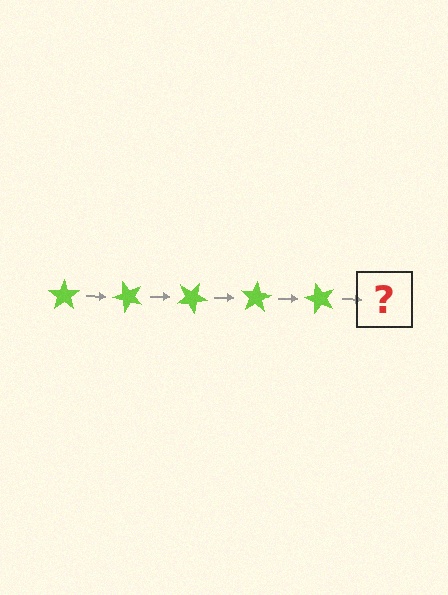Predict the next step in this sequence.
The next step is a lime star rotated 250 degrees.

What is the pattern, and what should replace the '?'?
The pattern is that the star rotates 50 degrees each step. The '?' should be a lime star rotated 250 degrees.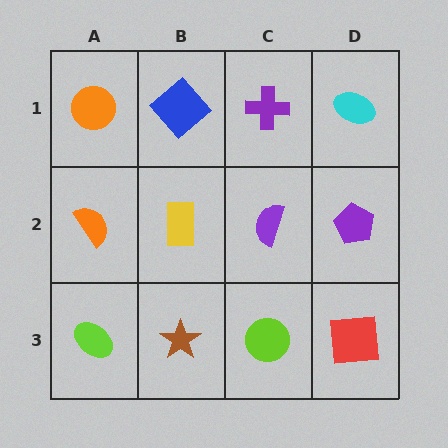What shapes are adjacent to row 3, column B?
A yellow rectangle (row 2, column B), a lime ellipse (row 3, column A), a lime circle (row 3, column C).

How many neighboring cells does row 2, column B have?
4.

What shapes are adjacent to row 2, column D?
A cyan ellipse (row 1, column D), a red square (row 3, column D), a purple semicircle (row 2, column C).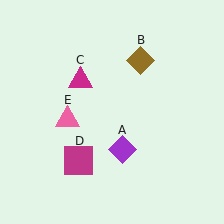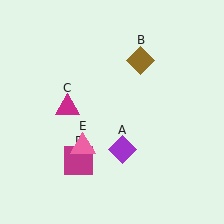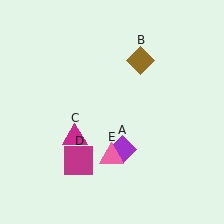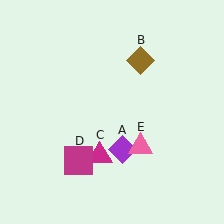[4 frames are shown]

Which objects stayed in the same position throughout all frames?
Purple diamond (object A) and brown diamond (object B) and magenta square (object D) remained stationary.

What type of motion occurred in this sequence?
The magenta triangle (object C), pink triangle (object E) rotated counterclockwise around the center of the scene.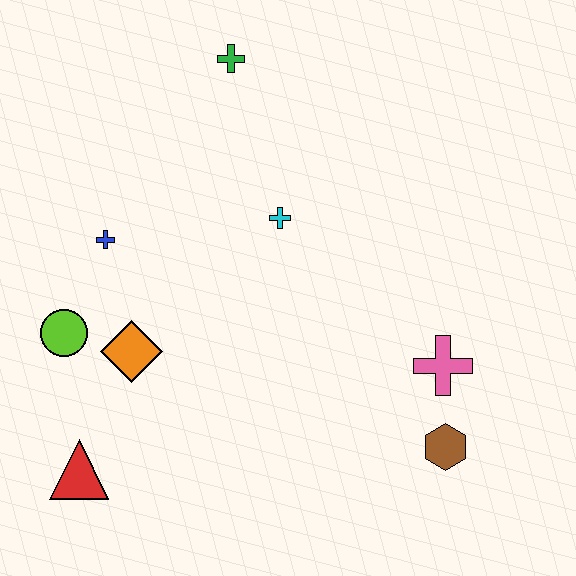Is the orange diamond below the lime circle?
Yes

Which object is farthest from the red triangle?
The green cross is farthest from the red triangle.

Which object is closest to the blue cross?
The lime circle is closest to the blue cross.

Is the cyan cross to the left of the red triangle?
No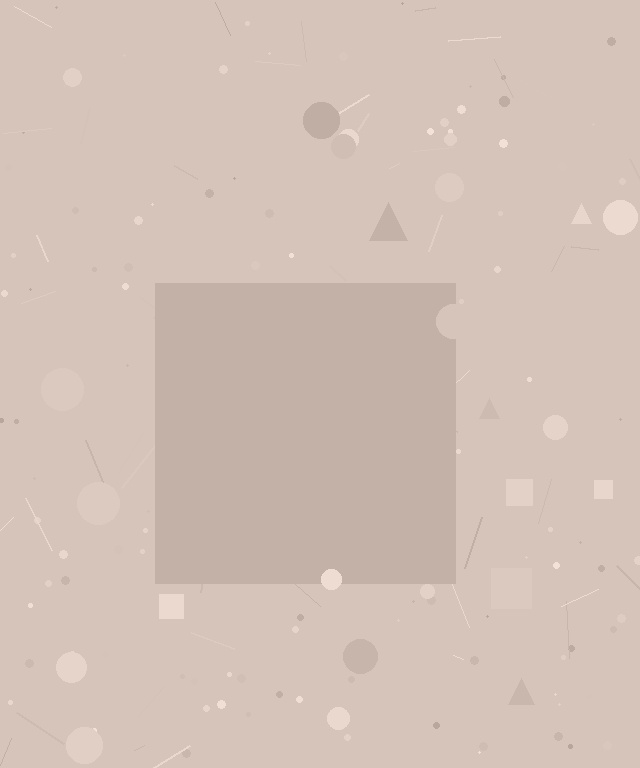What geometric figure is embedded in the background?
A square is embedded in the background.